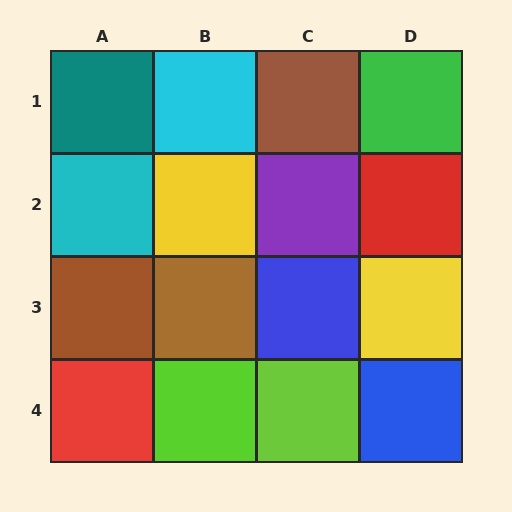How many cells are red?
2 cells are red.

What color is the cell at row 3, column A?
Brown.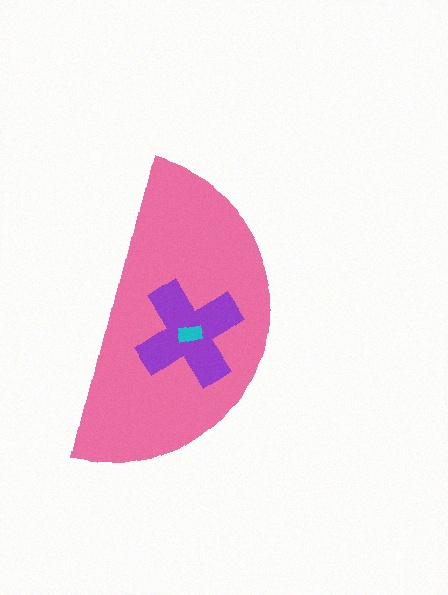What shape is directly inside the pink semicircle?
The purple cross.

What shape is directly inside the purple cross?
The cyan rectangle.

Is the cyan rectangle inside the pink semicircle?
Yes.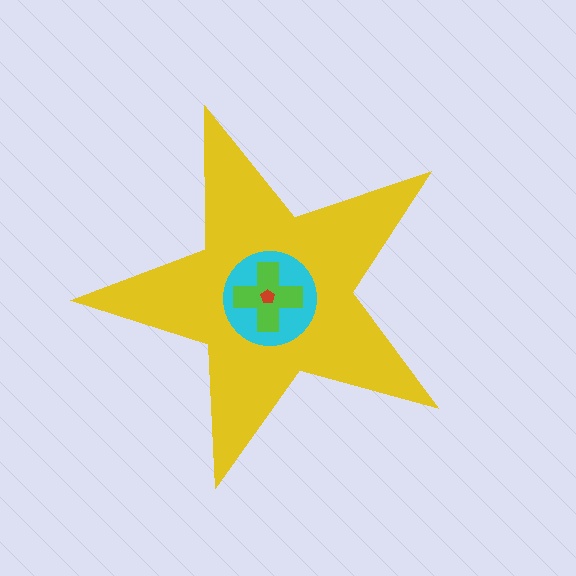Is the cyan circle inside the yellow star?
Yes.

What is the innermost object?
The red pentagon.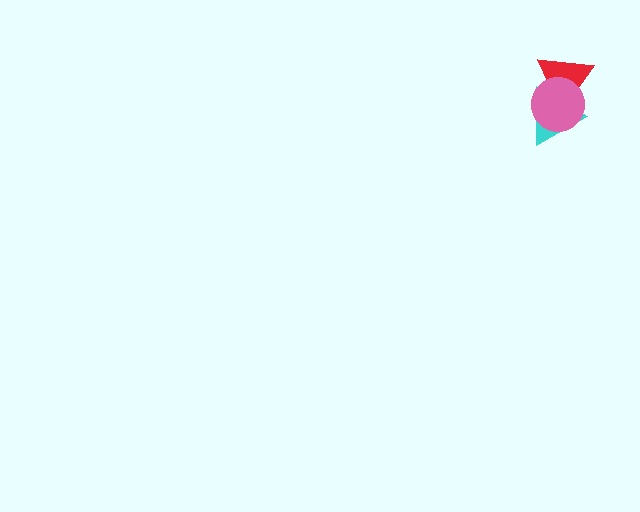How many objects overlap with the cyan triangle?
2 objects overlap with the cyan triangle.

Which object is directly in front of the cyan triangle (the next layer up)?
The red triangle is directly in front of the cyan triangle.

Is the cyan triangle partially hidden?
Yes, it is partially covered by another shape.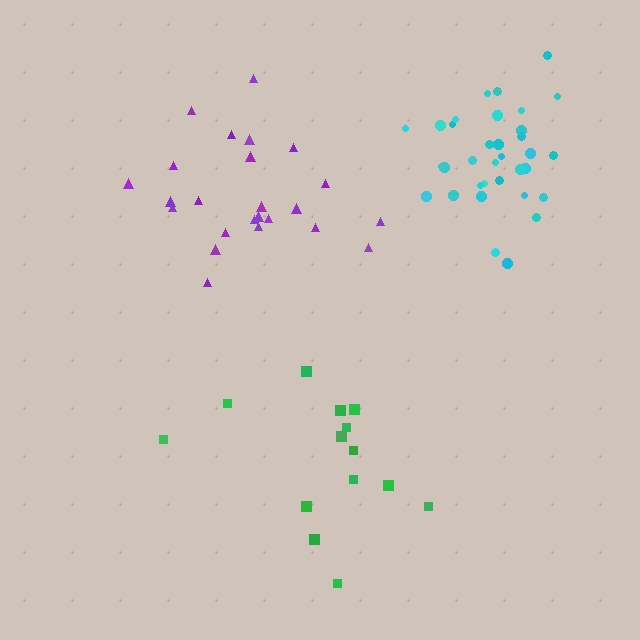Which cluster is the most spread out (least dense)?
Purple.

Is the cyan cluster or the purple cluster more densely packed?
Cyan.